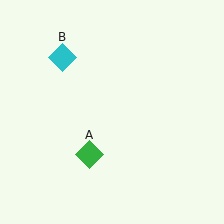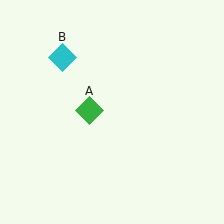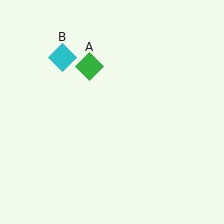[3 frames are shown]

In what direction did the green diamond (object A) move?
The green diamond (object A) moved up.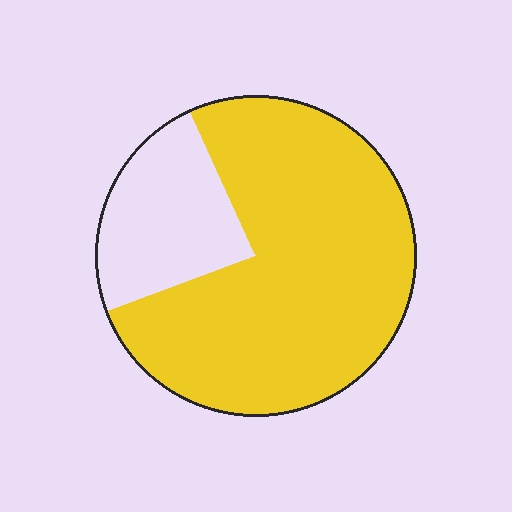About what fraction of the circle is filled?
About three quarters (3/4).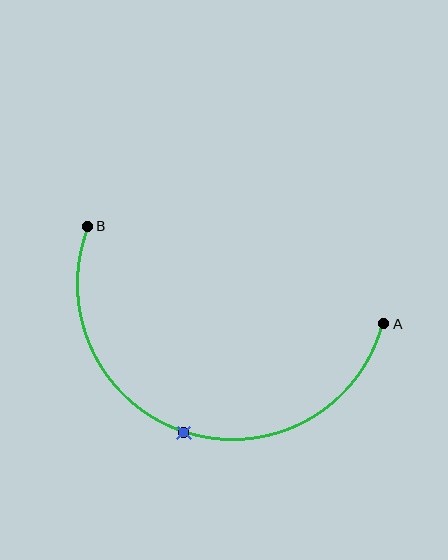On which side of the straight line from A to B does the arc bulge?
The arc bulges below the straight line connecting A and B.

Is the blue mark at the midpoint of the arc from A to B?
Yes. The blue mark lies on the arc at equal arc-length from both A and B — it is the arc midpoint.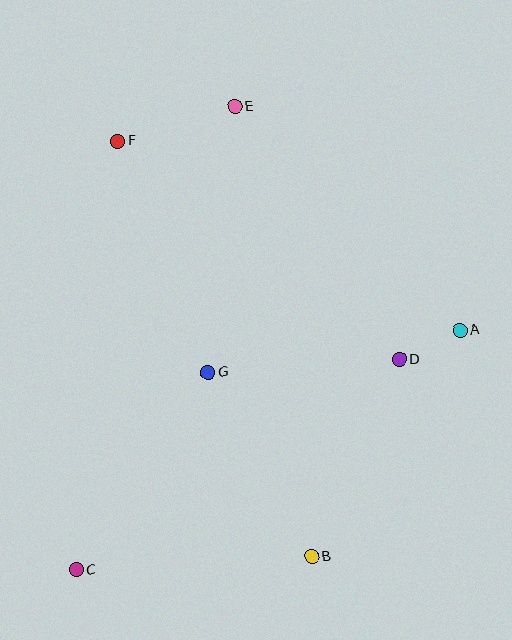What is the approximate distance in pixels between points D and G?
The distance between D and G is approximately 191 pixels.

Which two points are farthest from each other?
Points C and E are farthest from each other.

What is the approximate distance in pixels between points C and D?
The distance between C and D is approximately 385 pixels.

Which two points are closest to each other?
Points A and D are closest to each other.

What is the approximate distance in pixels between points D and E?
The distance between D and E is approximately 301 pixels.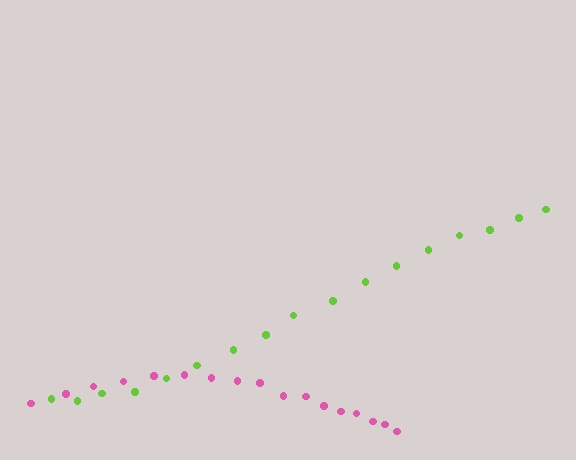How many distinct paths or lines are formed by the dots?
There are 2 distinct paths.